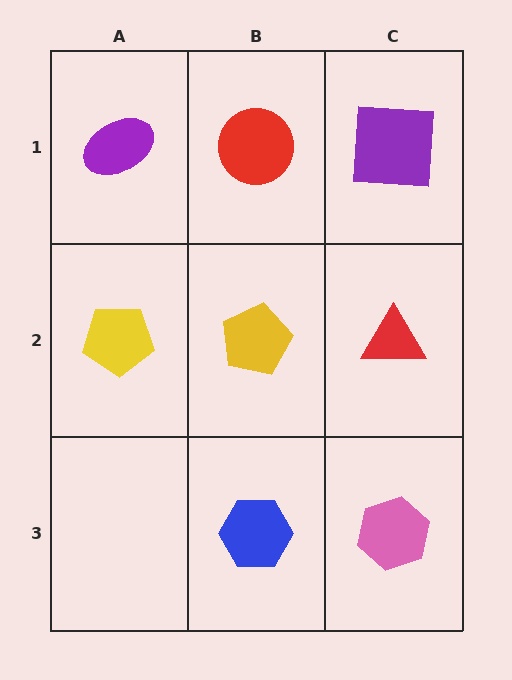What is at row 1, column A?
A purple ellipse.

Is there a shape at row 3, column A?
No, that cell is empty.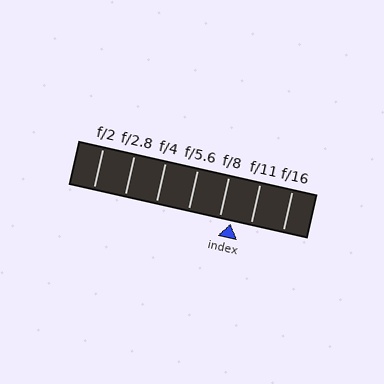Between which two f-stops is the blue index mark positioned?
The index mark is between f/8 and f/11.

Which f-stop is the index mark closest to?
The index mark is closest to f/8.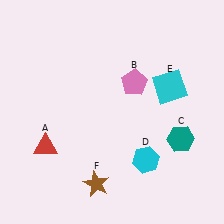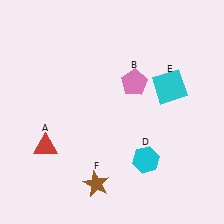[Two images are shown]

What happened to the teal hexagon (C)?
The teal hexagon (C) was removed in Image 2. It was in the bottom-right area of Image 1.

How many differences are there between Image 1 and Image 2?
There is 1 difference between the two images.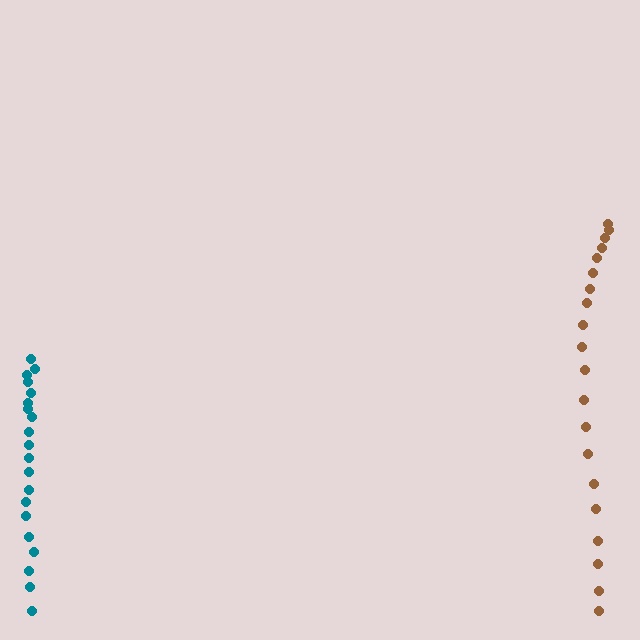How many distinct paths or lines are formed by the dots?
There are 2 distinct paths.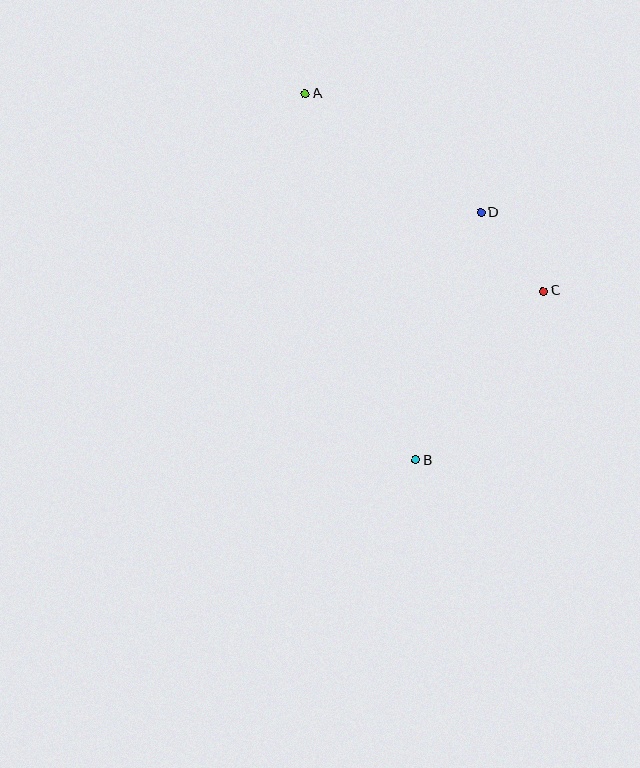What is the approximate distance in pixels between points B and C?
The distance between B and C is approximately 212 pixels.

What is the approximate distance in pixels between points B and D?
The distance between B and D is approximately 256 pixels.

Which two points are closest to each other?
Points C and D are closest to each other.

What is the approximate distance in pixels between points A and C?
The distance between A and C is approximately 309 pixels.